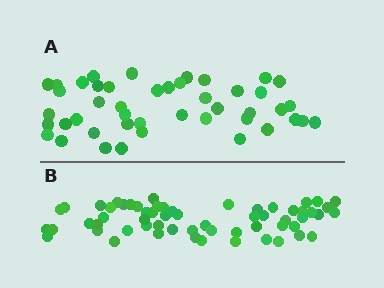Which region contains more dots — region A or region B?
Region B (the bottom region) has more dots.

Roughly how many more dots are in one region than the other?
Region B has approximately 15 more dots than region A.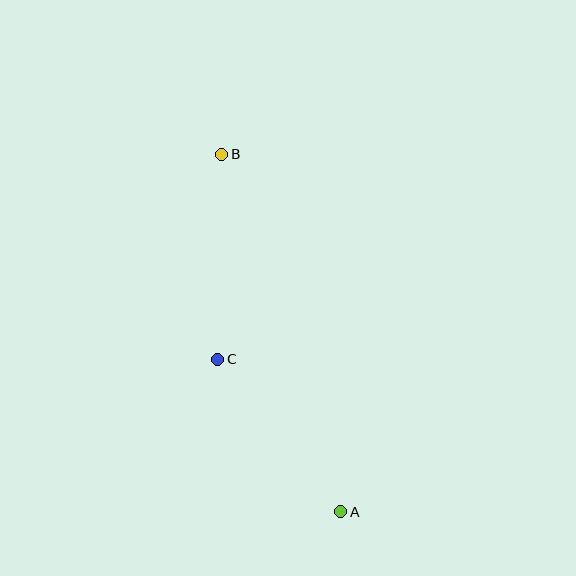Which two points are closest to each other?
Points A and C are closest to each other.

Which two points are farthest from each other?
Points A and B are farthest from each other.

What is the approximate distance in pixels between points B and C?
The distance between B and C is approximately 205 pixels.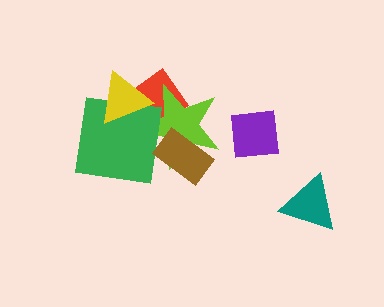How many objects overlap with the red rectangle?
3 objects overlap with the red rectangle.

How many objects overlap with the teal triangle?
0 objects overlap with the teal triangle.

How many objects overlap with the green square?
3 objects overlap with the green square.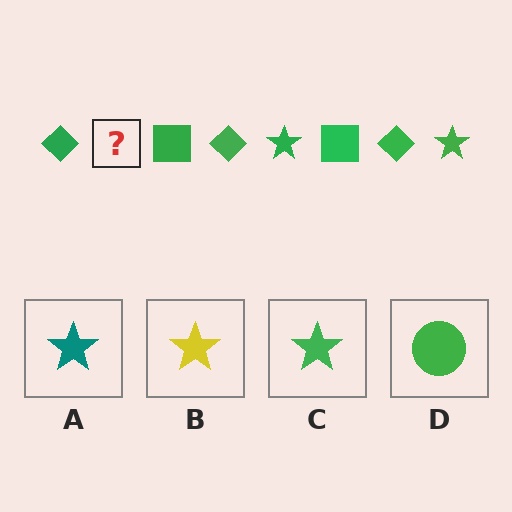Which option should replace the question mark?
Option C.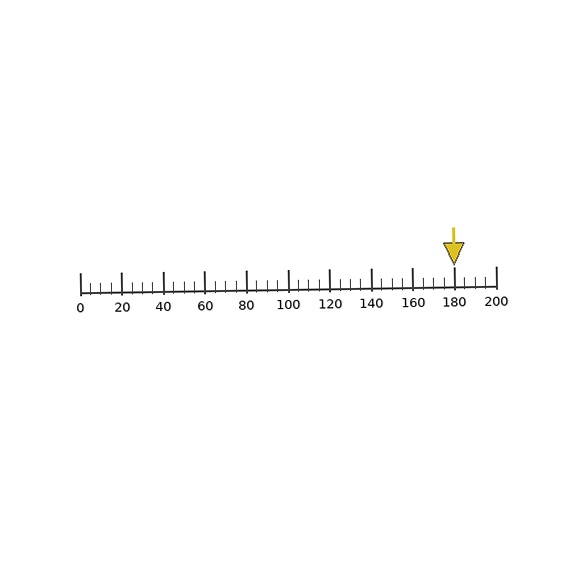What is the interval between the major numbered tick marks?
The major tick marks are spaced 20 units apart.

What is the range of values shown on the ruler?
The ruler shows values from 0 to 200.